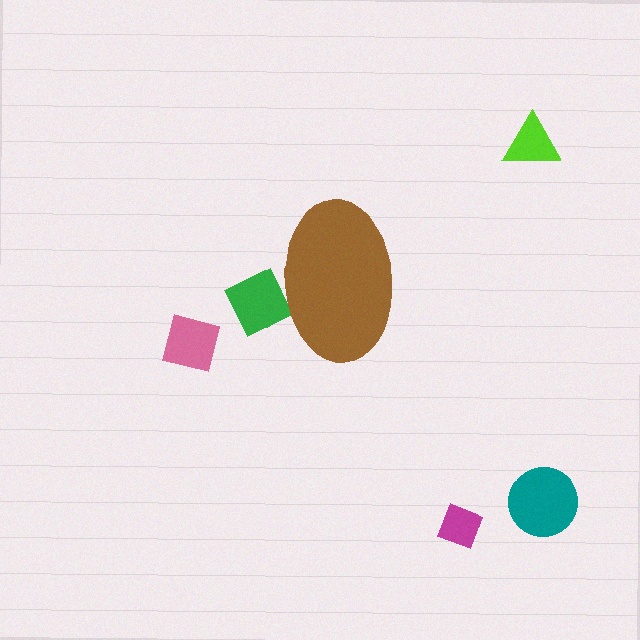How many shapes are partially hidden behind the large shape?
1 shape is partially hidden.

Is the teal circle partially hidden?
No, the teal circle is fully visible.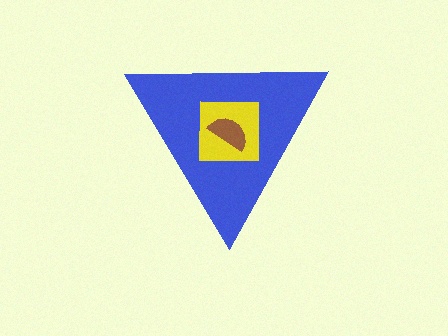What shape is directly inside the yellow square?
The brown semicircle.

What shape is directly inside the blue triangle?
The yellow square.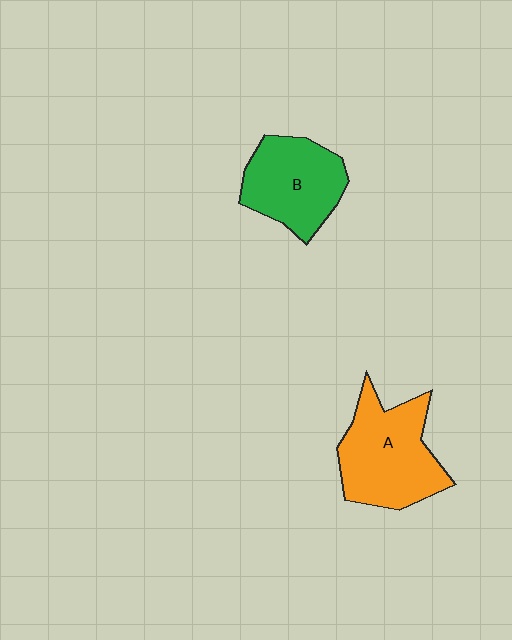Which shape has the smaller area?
Shape B (green).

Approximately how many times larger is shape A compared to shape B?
Approximately 1.2 times.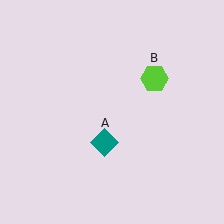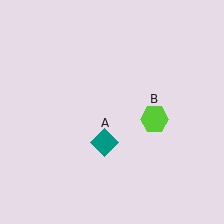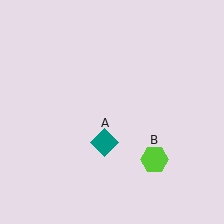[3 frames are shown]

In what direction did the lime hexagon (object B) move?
The lime hexagon (object B) moved down.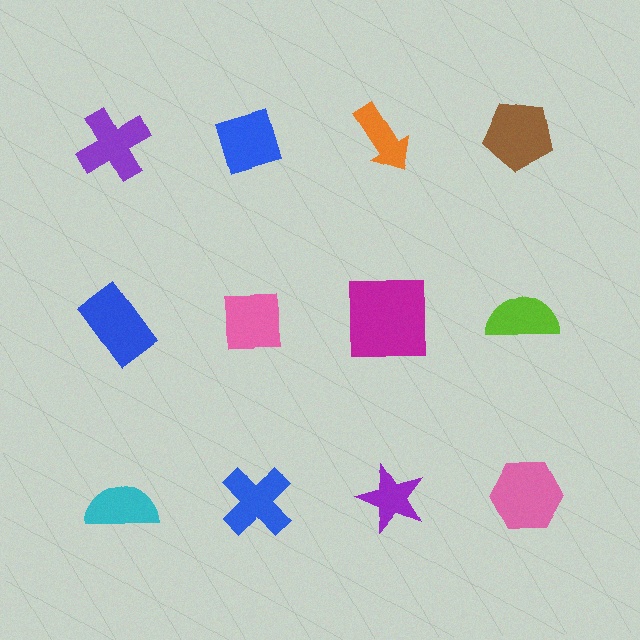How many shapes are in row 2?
4 shapes.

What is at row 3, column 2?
A blue cross.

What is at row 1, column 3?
An orange arrow.